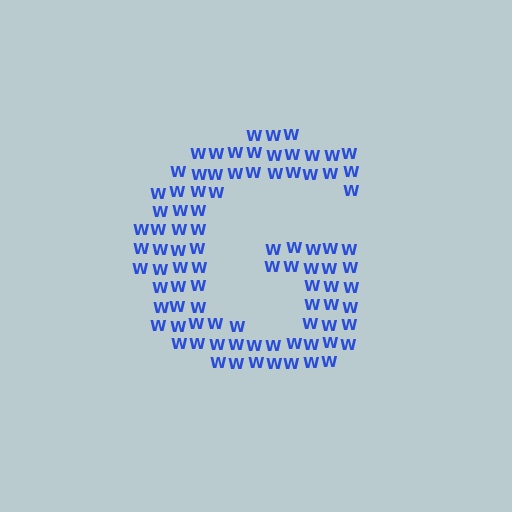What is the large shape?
The large shape is the letter G.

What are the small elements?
The small elements are letter W's.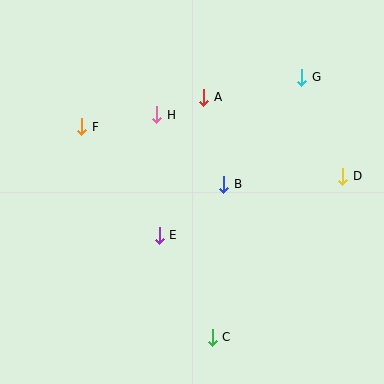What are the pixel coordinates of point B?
Point B is at (224, 184).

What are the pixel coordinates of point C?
Point C is at (212, 337).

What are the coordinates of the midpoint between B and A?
The midpoint between B and A is at (214, 141).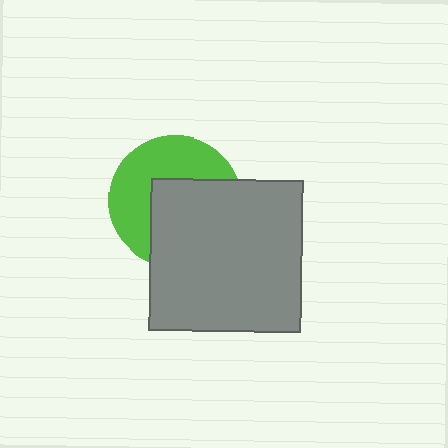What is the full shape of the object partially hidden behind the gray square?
The partially hidden object is a lime circle.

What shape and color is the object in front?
The object in front is a gray square.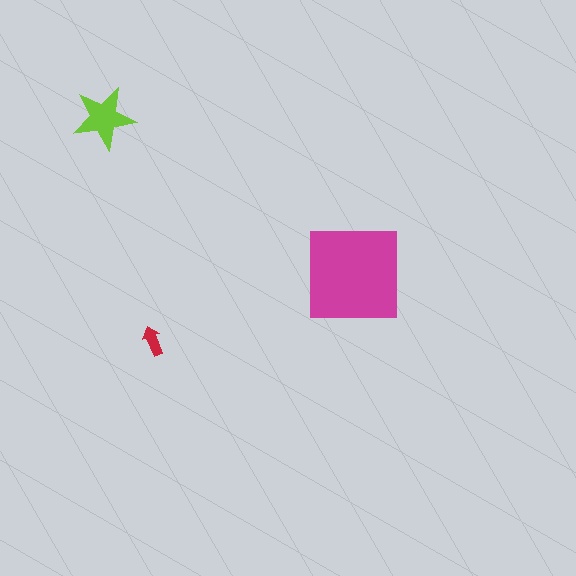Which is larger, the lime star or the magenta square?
The magenta square.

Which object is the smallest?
The red arrow.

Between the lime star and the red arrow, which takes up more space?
The lime star.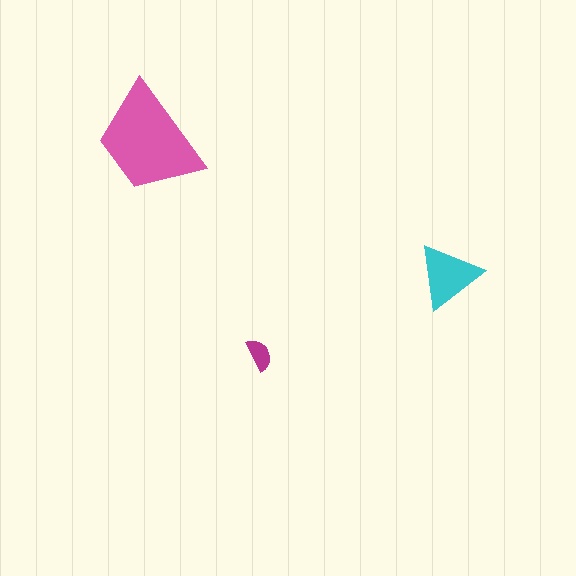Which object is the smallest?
The magenta semicircle.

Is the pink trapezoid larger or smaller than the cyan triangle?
Larger.